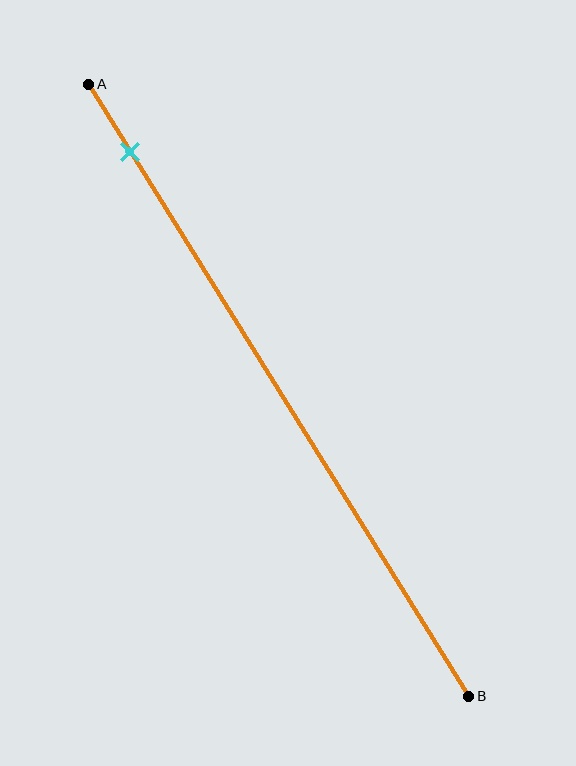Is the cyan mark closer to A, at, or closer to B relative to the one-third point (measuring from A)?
The cyan mark is closer to point A than the one-third point of segment AB.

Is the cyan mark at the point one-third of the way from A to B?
No, the mark is at about 10% from A, not at the 33% one-third point.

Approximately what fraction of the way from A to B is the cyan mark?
The cyan mark is approximately 10% of the way from A to B.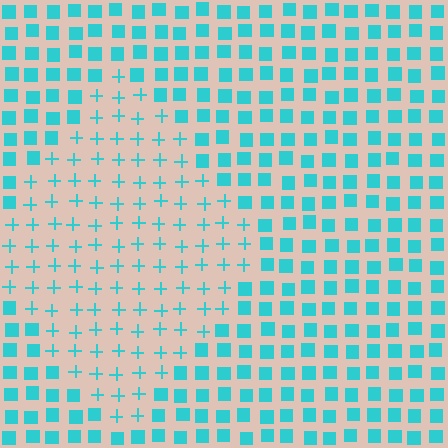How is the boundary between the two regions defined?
The boundary is defined by a change in element shape: plus signs inside vs. squares outside. All elements share the same color and spacing.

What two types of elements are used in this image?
The image uses plus signs inside the diamond region and squares outside it.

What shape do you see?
I see a diamond.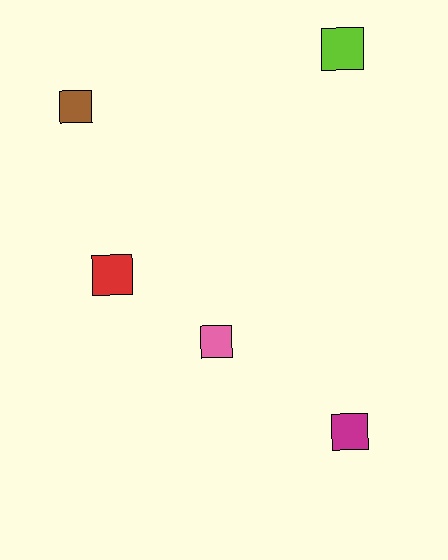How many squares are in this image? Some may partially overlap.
There are 5 squares.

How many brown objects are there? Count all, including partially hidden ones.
There is 1 brown object.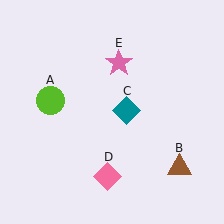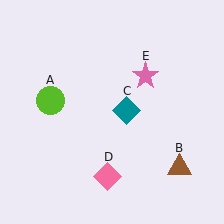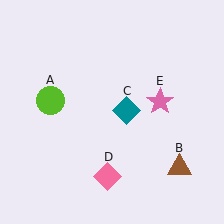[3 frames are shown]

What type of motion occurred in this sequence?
The pink star (object E) rotated clockwise around the center of the scene.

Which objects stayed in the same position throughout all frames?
Lime circle (object A) and brown triangle (object B) and teal diamond (object C) and pink diamond (object D) remained stationary.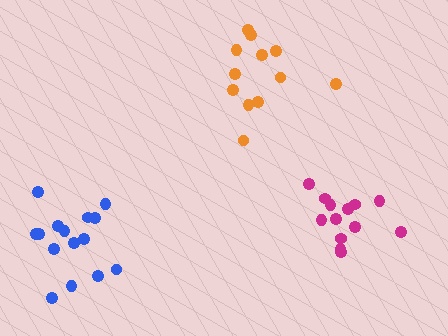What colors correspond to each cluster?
The clusters are colored: orange, magenta, blue.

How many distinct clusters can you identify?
There are 3 distinct clusters.